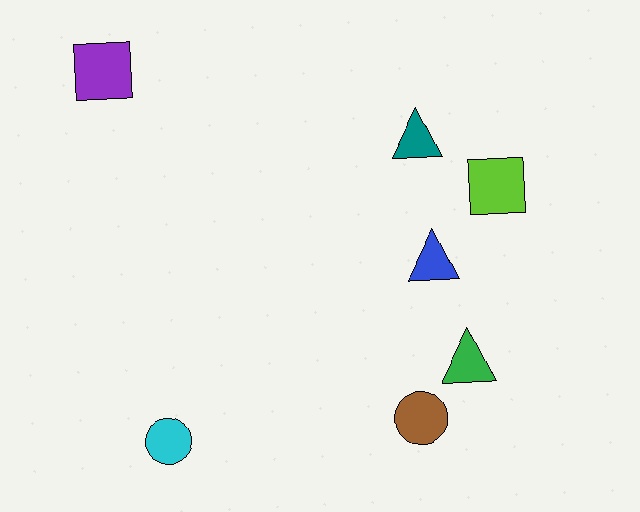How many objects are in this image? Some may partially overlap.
There are 7 objects.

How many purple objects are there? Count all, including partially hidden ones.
There is 1 purple object.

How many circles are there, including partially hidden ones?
There are 2 circles.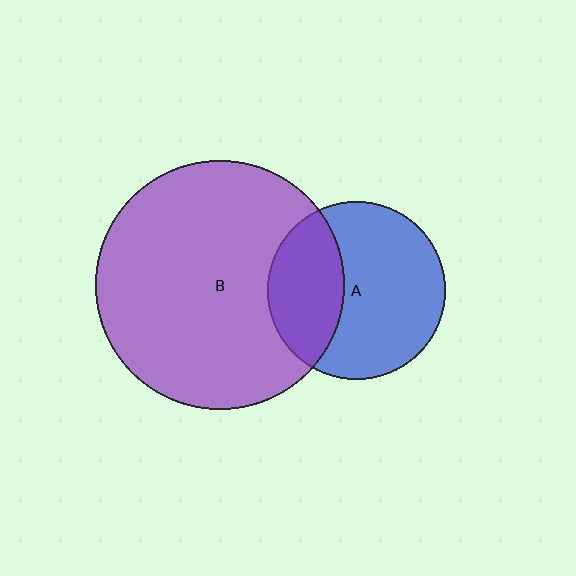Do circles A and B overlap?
Yes.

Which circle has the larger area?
Circle B (purple).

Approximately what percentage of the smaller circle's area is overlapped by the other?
Approximately 35%.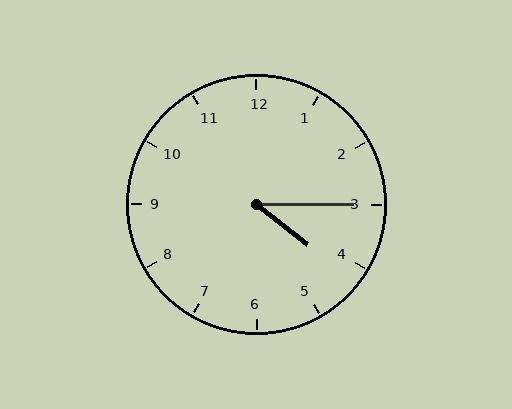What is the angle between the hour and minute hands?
Approximately 38 degrees.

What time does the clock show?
4:15.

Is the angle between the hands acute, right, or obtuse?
It is acute.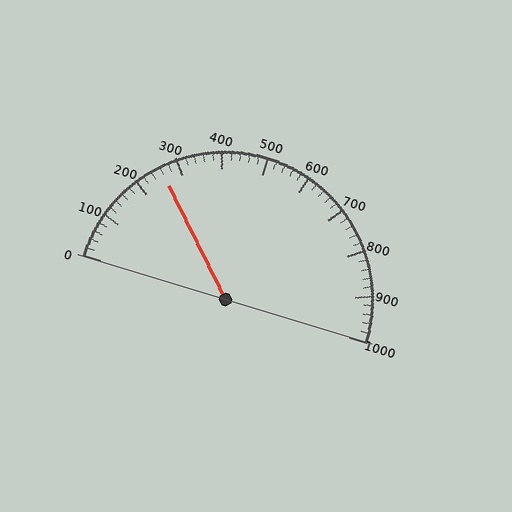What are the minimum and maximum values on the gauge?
The gauge ranges from 0 to 1000.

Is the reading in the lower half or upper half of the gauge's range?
The reading is in the lower half of the range (0 to 1000).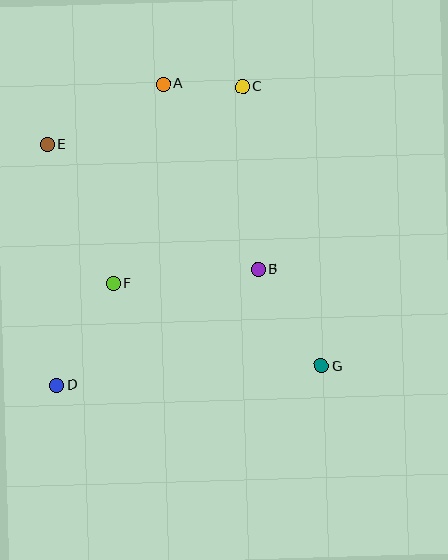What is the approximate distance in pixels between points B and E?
The distance between B and E is approximately 245 pixels.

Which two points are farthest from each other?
Points E and G are farthest from each other.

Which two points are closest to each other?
Points A and C are closest to each other.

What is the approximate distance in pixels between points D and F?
The distance between D and F is approximately 116 pixels.